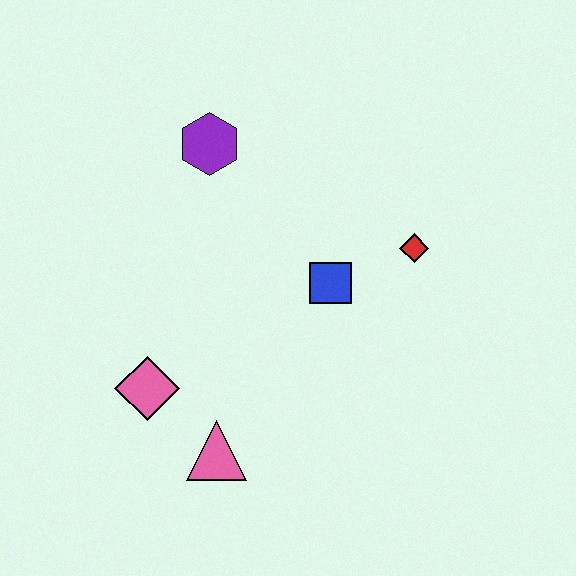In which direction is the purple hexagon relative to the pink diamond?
The purple hexagon is above the pink diamond.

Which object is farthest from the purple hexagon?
The pink triangle is farthest from the purple hexagon.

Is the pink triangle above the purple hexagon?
No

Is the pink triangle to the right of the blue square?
No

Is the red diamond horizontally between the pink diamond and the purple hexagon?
No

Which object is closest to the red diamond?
The blue square is closest to the red diamond.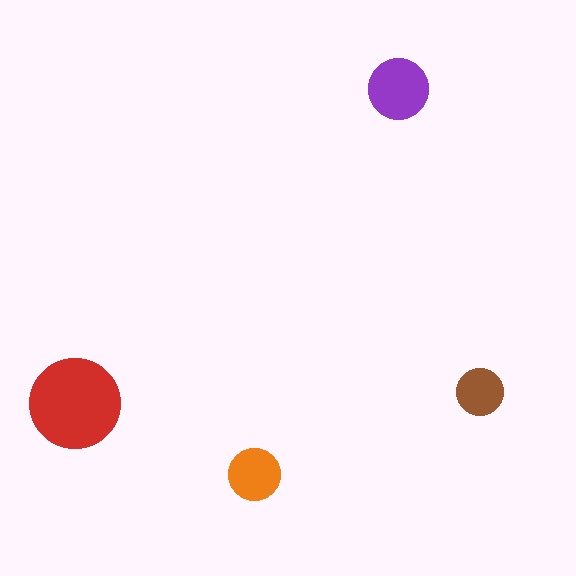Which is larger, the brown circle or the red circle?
The red one.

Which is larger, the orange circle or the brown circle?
The orange one.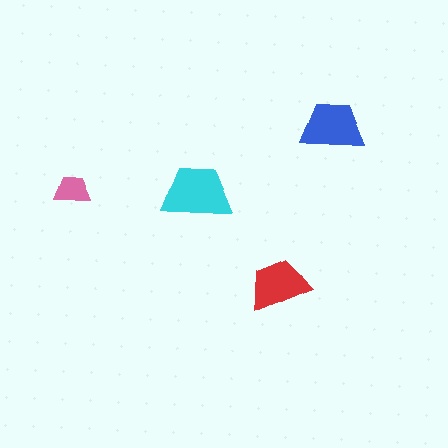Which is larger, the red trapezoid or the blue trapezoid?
The blue one.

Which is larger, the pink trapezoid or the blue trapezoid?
The blue one.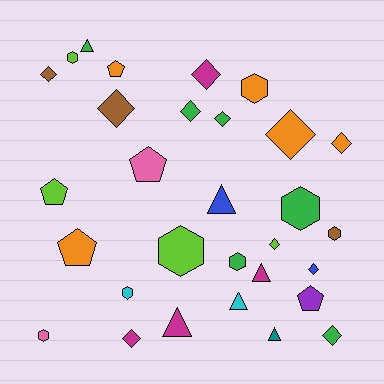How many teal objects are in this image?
There is 1 teal object.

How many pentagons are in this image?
There are 5 pentagons.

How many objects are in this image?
There are 30 objects.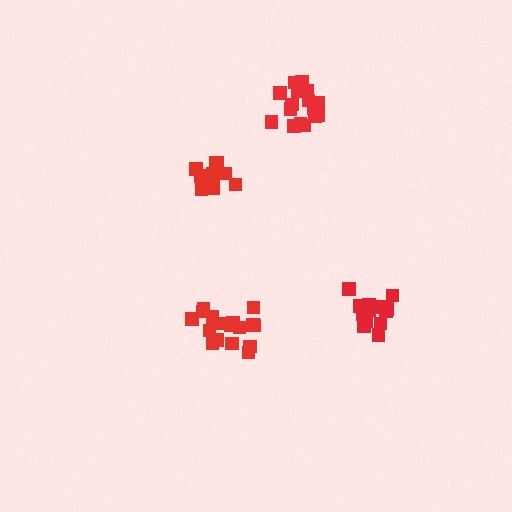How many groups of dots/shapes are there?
There are 4 groups.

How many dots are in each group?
Group 1: 17 dots, Group 2: 13 dots, Group 3: 15 dots, Group 4: 18 dots (63 total).